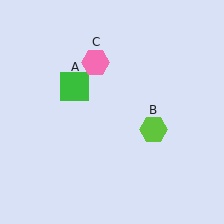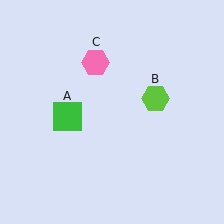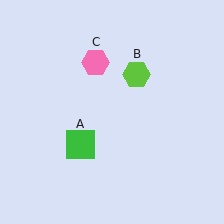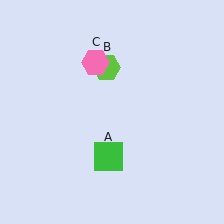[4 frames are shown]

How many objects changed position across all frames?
2 objects changed position: green square (object A), lime hexagon (object B).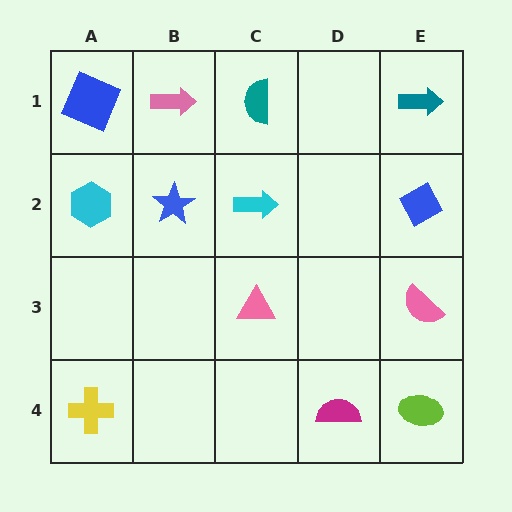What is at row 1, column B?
A pink arrow.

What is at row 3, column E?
A pink semicircle.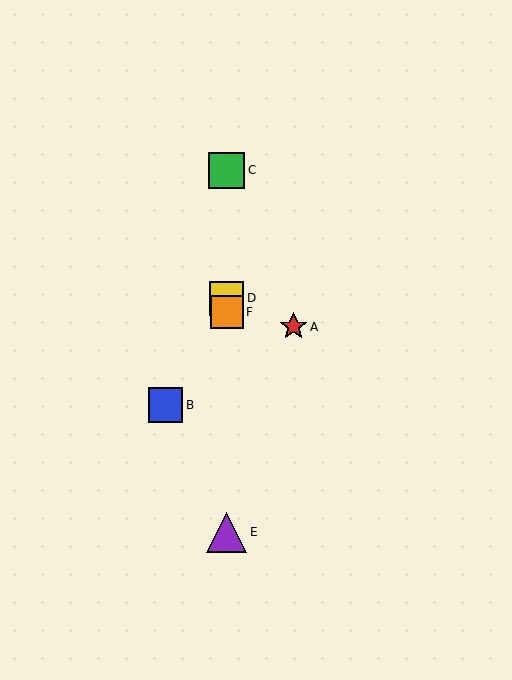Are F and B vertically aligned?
No, F is at x≈227 and B is at x≈166.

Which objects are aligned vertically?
Objects C, D, E, F are aligned vertically.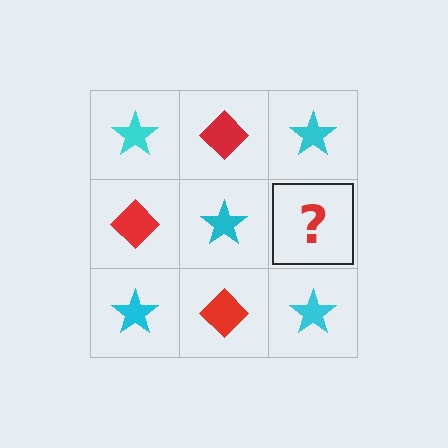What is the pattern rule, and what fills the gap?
The rule is that it alternates cyan star and red diamond in a checkerboard pattern. The gap should be filled with a red diamond.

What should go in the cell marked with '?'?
The missing cell should contain a red diamond.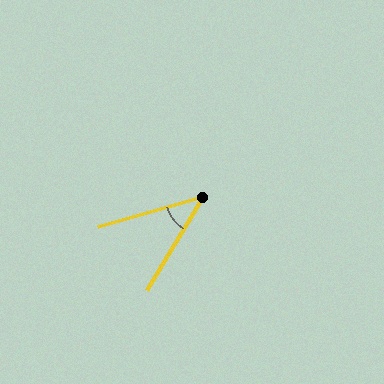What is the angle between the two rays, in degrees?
Approximately 43 degrees.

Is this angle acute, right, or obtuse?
It is acute.